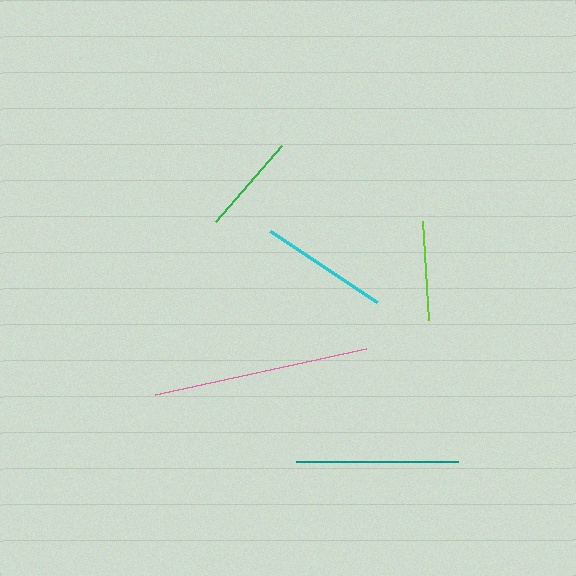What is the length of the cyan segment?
The cyan segment is approximately 128 pixels long.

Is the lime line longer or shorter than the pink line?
The pink line is longer than the lime line.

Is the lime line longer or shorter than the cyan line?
The cyan line is longer than the lime line.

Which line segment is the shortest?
The lime line is the shortest at approximately 99 pixels.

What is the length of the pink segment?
The pink segment is approximately 216 pixels long.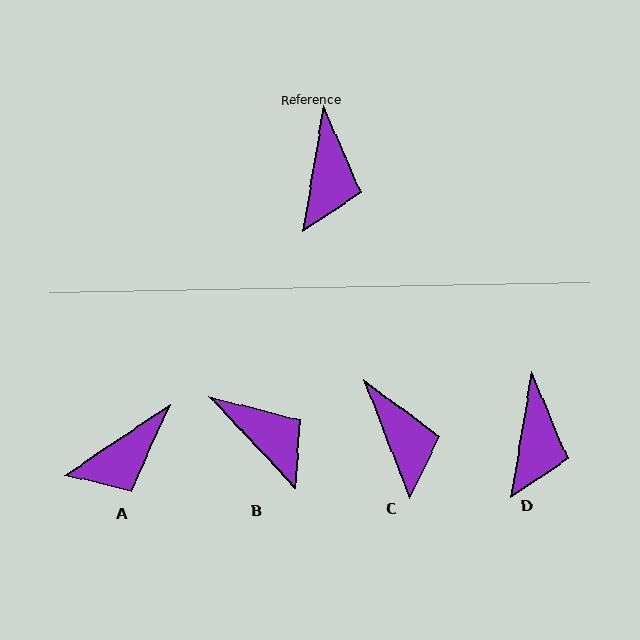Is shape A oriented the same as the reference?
No, it is off by about 47 degrees.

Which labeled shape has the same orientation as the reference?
D.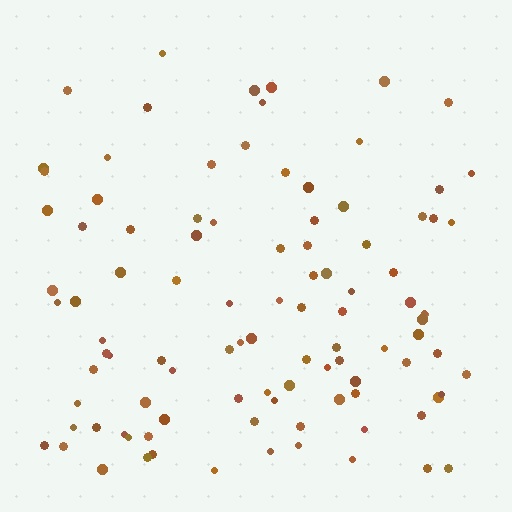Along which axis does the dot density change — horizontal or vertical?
Vertical.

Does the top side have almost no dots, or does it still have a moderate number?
Still a moderate number, just noticeably fewer than the bottom.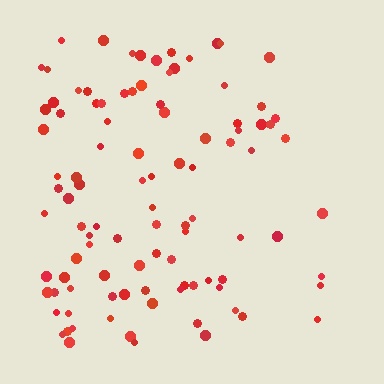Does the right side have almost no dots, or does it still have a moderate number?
Still a moderate number, just noticeably fewer than the left.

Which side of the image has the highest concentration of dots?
The left.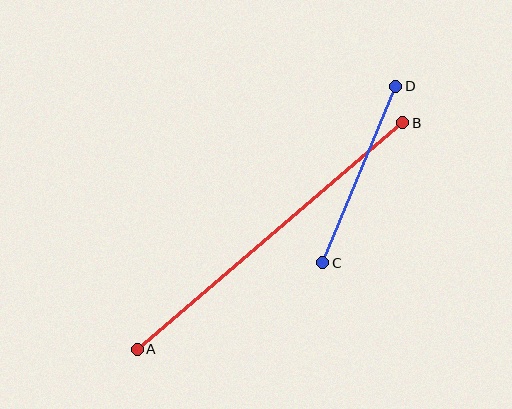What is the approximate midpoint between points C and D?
The midpoint is at approximately (359, 175) pixels.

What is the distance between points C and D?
The distance is approximately 191 pixels.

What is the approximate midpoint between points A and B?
The midpoint is at approximately (270, 236) pixels.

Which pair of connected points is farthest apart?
Points A and B are farthest apart.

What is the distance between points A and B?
The distance is approximately 349 pixels.